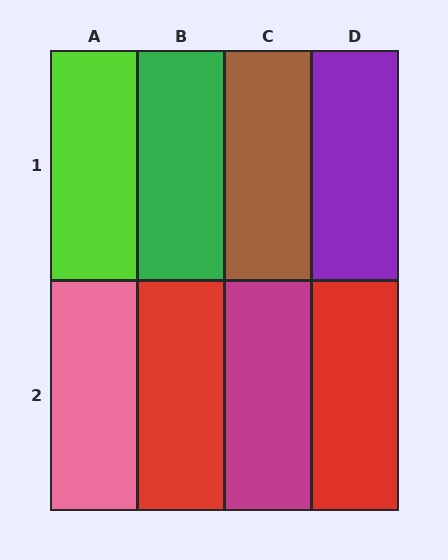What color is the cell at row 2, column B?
Red.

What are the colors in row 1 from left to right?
Lime, green, brown, purple.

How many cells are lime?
1 cell is lime.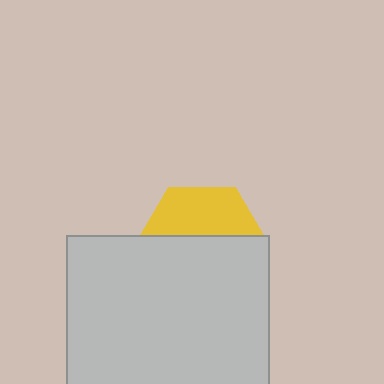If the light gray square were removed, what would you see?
You would see the complete yellow hexagon.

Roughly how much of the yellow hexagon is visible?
A small part of it is visible (roughly 39%).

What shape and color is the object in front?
The object in front is a light gray square.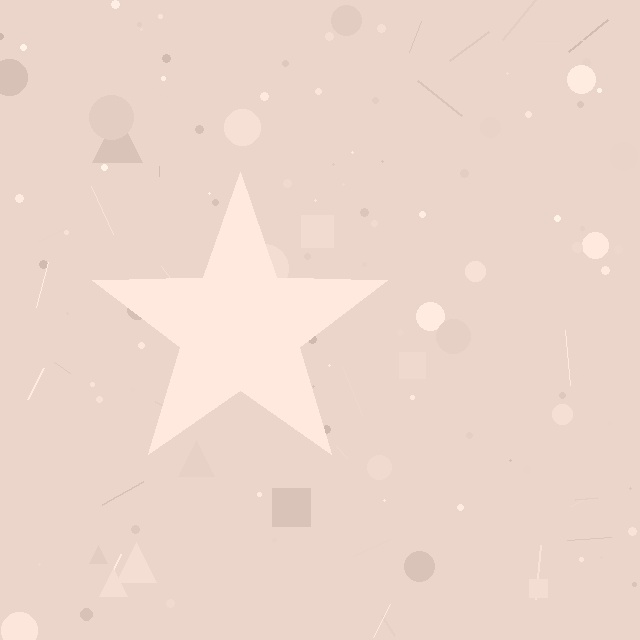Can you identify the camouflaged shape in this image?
The camouflaged shape is a star.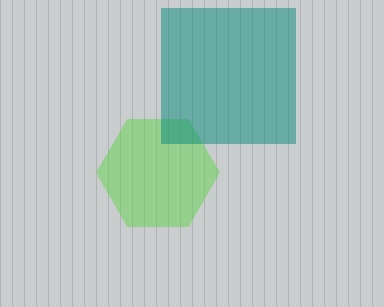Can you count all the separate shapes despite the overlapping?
Yes, there are 2 separate shapes.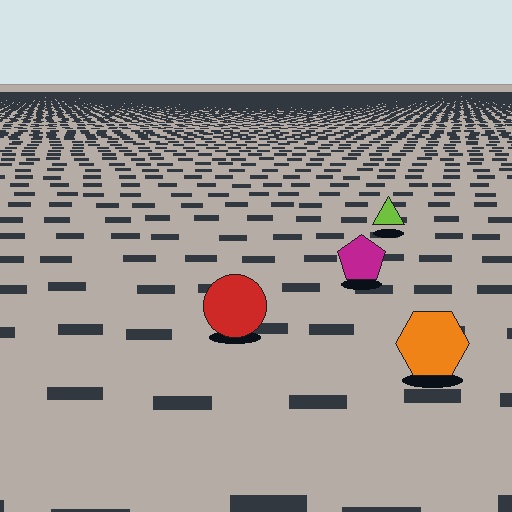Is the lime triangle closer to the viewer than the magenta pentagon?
No. The magenta pentagon is closer — you can tell from the texture gradient: the ground texture is coarser near it.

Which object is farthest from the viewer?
The lime triangle is farthest from the viewer. It appears smaller and the ground texture around it is denser.